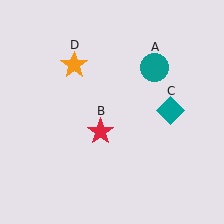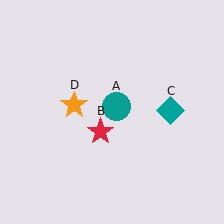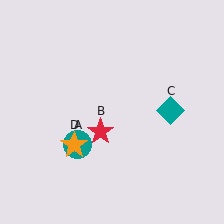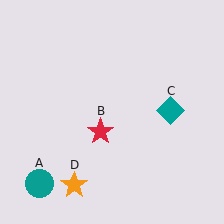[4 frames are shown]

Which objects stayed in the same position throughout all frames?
Red star (object B) and teal diamond (object C) remained stationary.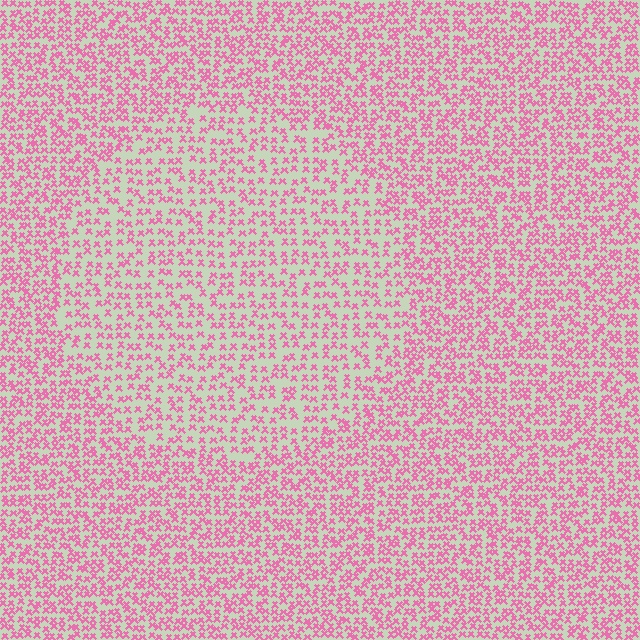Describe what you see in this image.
The image contains small pink elements arranged at two different densities. A circle-shaped region is visible where the elements are less densely packed than the surrounding area.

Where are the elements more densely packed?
The elements are more densely packed outside the circle boundary.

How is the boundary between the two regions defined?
The boundary is defined by a change in element density (approximately 1.6x ratio). All elements are the same color, size, and shape.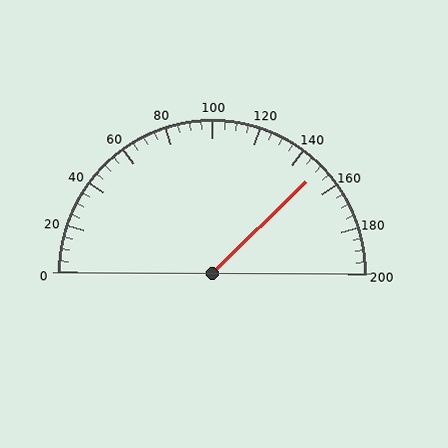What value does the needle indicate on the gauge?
The needle indicates approximately 150.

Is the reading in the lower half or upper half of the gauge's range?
The reading is in the upper half of the range (0 to 200).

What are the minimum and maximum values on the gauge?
The gauge ranges from 0 to 200.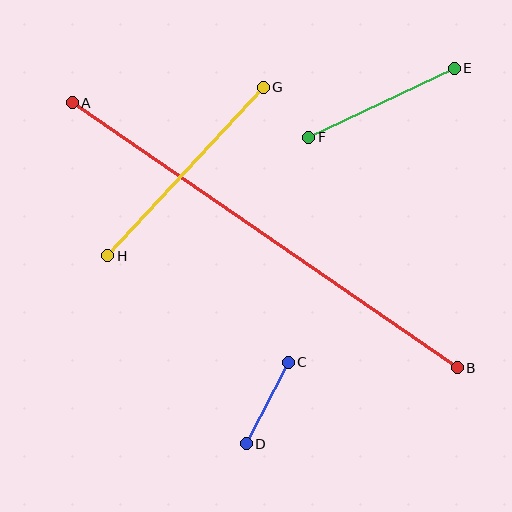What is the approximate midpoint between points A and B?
The midpoint is at approximately (265, 235) pixels.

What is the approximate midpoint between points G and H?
The midpoint is at approximately (185, 171) pixels.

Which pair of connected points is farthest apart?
Points A and B are farthest apart.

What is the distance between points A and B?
The distance is approximately 468 pixels.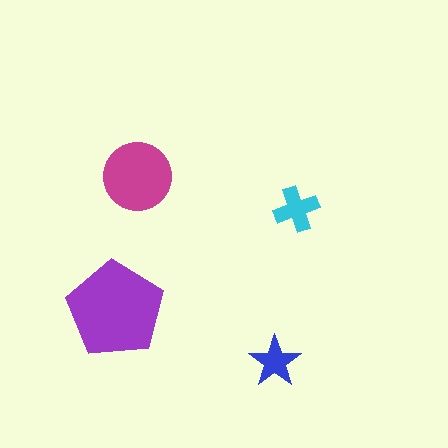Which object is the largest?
The purple pentagon.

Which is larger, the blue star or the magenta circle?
The magenta circle.